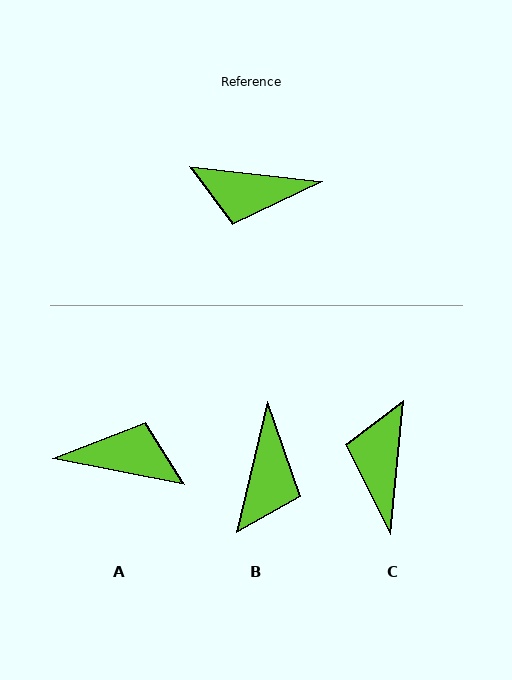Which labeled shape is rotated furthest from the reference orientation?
A, about 175 degrees away.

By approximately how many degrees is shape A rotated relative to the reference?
Approximately 175 degrees counter-clockwise.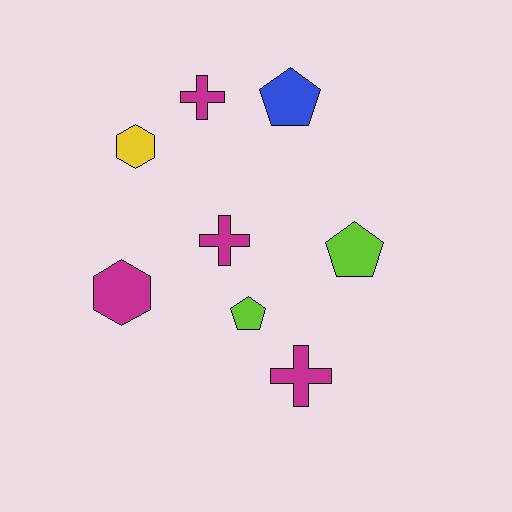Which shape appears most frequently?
Pentagon, with 3 objects.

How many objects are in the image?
There are 8 objects.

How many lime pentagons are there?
There are 2 lime pentagons.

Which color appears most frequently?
Magenta, with 4 objects.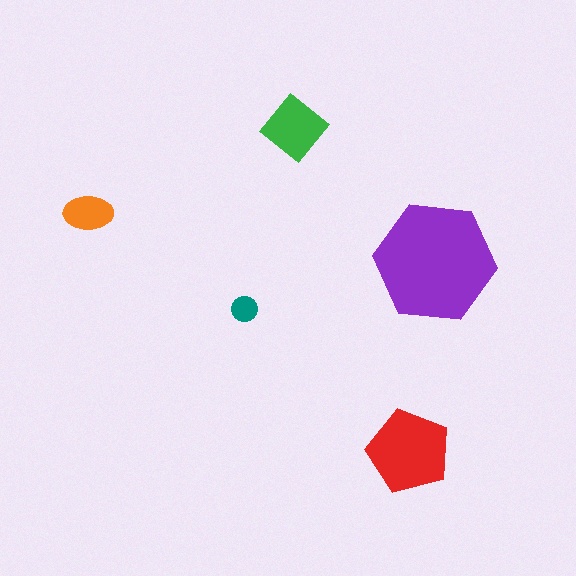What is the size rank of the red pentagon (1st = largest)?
2nd.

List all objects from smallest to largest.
The teal circle, the orange ellipse, the green diamond, the red pentagon, the purple hexagon.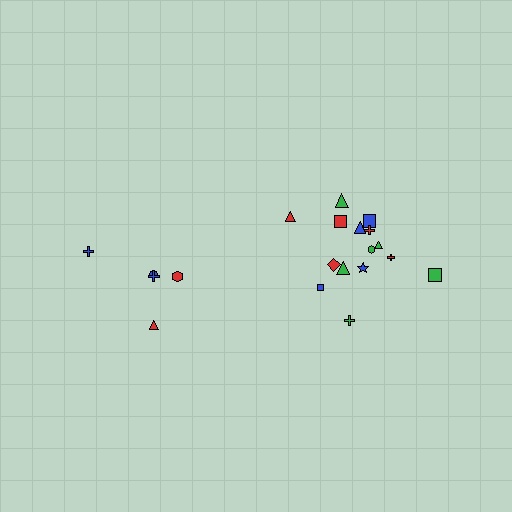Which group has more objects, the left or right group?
The right group.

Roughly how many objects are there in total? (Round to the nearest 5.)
Roughly 20 objects in total.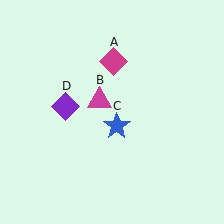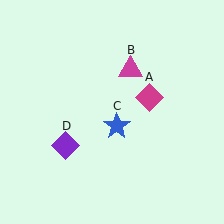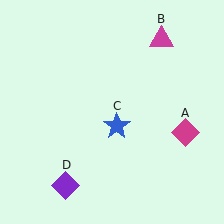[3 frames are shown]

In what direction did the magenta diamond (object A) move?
The magenta diamond (object A) moved down and to the right.